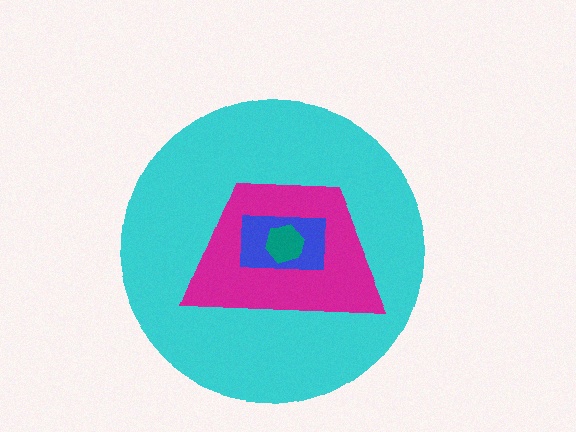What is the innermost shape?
The teal hexagon.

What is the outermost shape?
The cyan circle.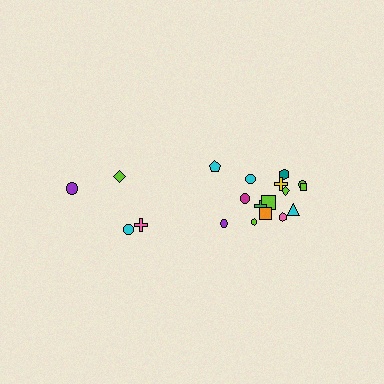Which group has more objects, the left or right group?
The right group.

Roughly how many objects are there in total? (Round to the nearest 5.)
Roughly 20 objects in total.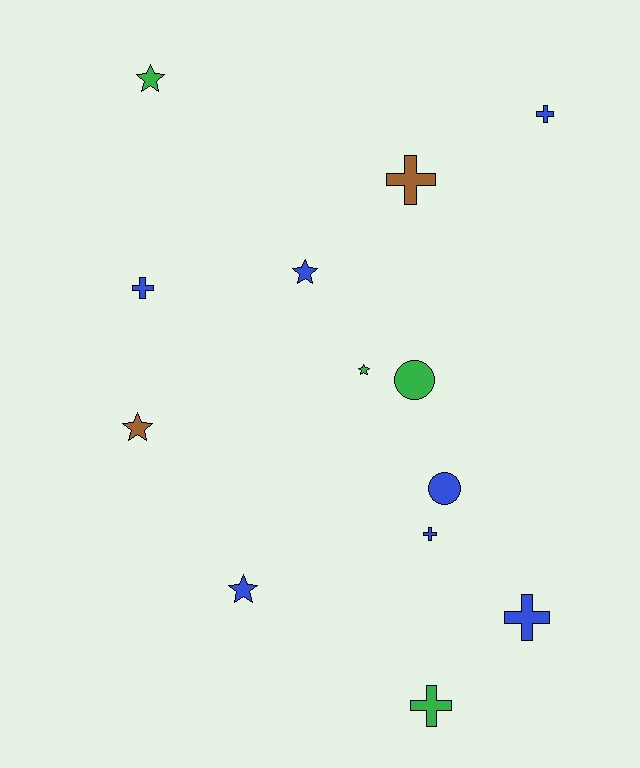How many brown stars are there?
There is 1 brown star.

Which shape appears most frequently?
Cross, with 6 objects.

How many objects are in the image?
There are 13 objects.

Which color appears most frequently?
Blue, with 7 objects.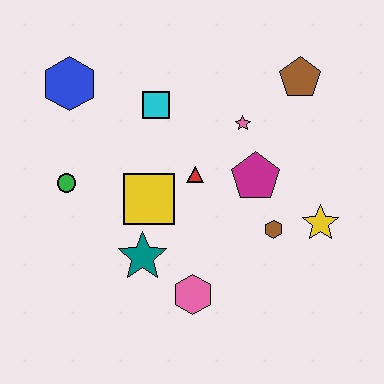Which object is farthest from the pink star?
The green circle is farthest from the pink star.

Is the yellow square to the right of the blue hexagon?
Yes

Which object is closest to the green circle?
The yellow square is closest to the green circle.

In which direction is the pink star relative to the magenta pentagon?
The pink star is above the magenta pentagon.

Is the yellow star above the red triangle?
No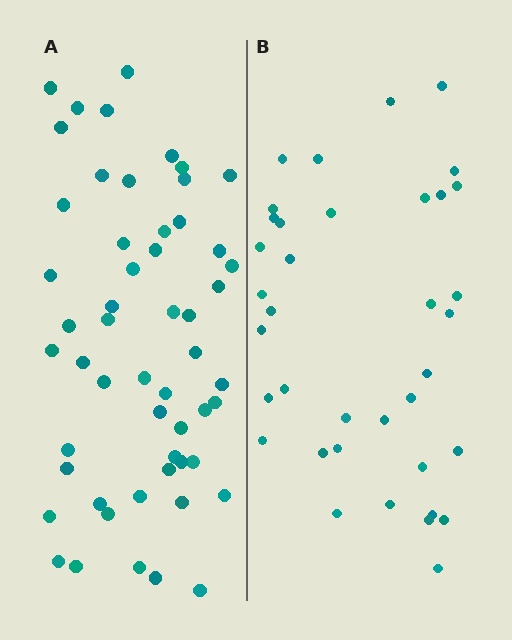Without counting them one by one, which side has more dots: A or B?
Region A (the left region) has more dots.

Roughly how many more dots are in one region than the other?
Region A has approximately 15 more dots than region B.